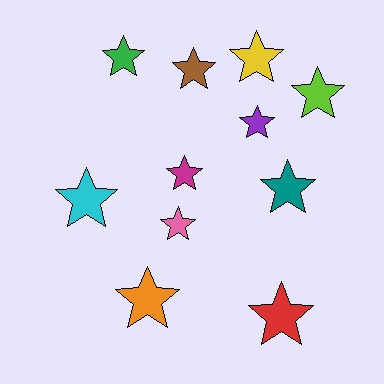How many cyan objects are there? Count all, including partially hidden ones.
There is 1 cyan object.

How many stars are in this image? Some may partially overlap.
There are 11 stars.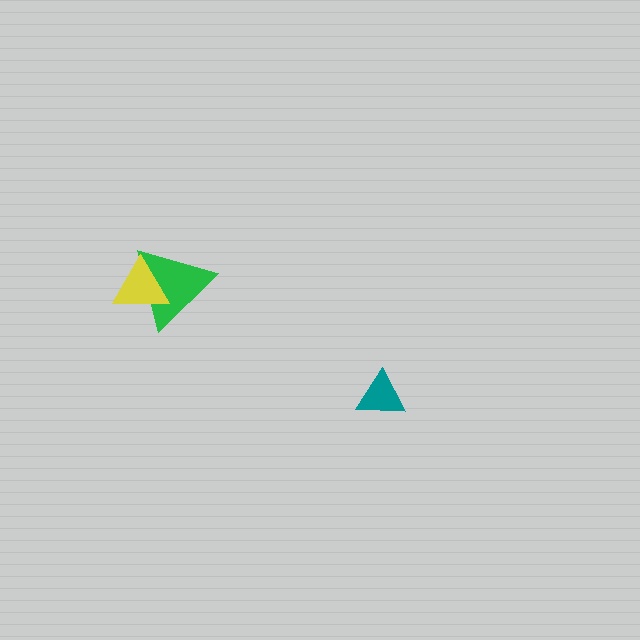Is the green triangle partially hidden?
Yes, it is partially covered by another shape.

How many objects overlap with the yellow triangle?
1 object overlaps with the yellow triangle.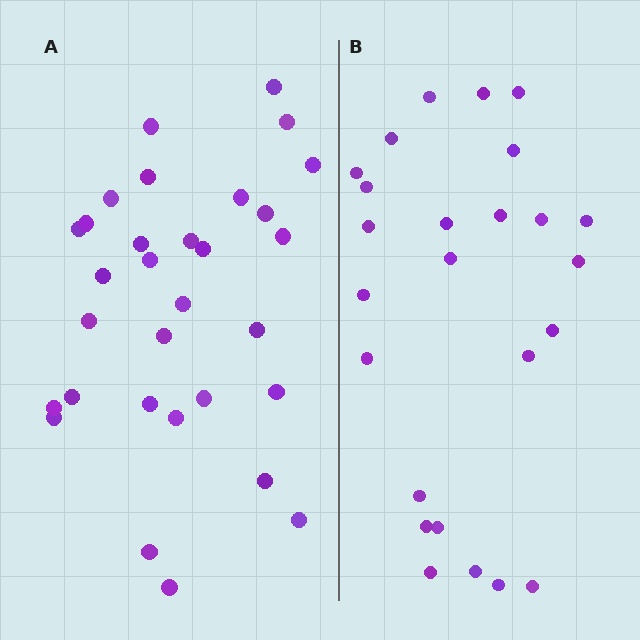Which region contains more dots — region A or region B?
Region A (the left region) has more dots.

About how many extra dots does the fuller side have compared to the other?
Region A has about 6 more dots than region B.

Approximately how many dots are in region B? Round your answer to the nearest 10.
About 20 dots. (The exact count is 25, which rounds to 20.)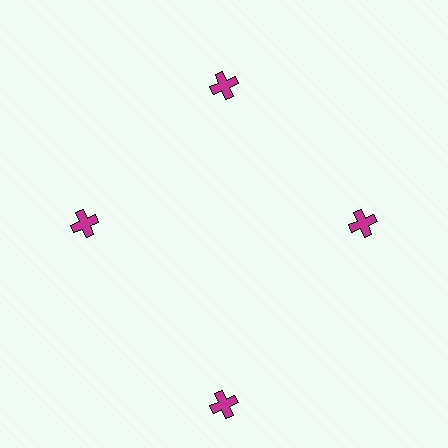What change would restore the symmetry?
The symmetry would be restored by moving it inward, back onto the ring so that all 4 crosses sit at equal angles and equal distance from the center.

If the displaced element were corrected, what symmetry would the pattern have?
It would have 4-fold rotational symmetry — the pattern would map onto itself every 90 degrees.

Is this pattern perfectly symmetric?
No. The 4 magenta crosses are arranged in a ring, but one element near the 6 o'clock position is pushed outward from the center, breaking the 4-fold rotational symmetry.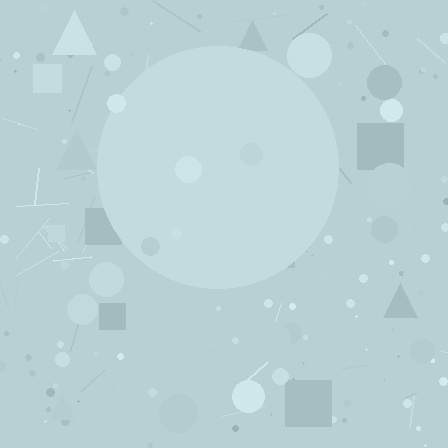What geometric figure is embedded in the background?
A circle is embedded in the background.